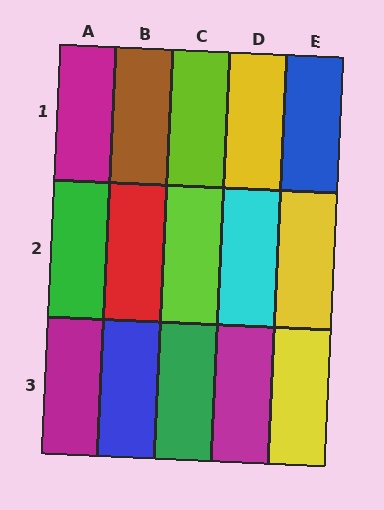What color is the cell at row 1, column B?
Brown.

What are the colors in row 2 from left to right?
Green, red, lime, cyan, yellow.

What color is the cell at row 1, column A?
Magenta.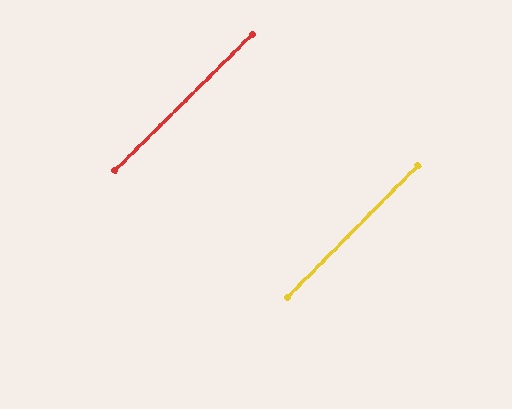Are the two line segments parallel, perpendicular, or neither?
Parallel — their directions differ by only 0.6°.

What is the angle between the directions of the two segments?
Approximately 1 degree.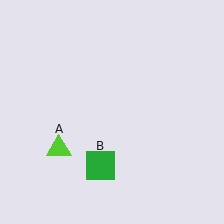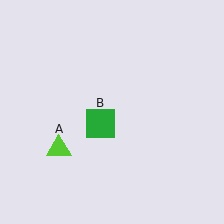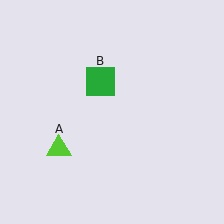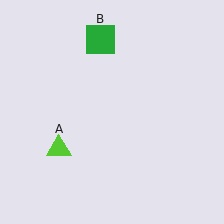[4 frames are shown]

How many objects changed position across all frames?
1 object changed position: green square (object B).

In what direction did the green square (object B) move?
The green square (object B) moved up.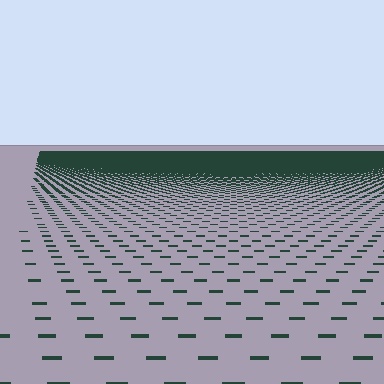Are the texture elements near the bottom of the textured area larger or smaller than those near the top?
Larger. Near the bottom, elements are closer to the viewer and appear at a bigger on-screen size.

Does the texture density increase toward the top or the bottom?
Density increases toward the top.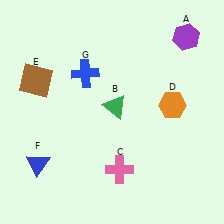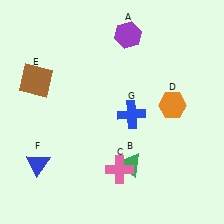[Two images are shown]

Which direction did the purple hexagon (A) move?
The purple hexagon (A) moved left.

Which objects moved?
The objects that moved are: the purple hexagon (A), the green triangle (B), the blue cross (G).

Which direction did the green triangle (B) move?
The green triangle (B) moved down.